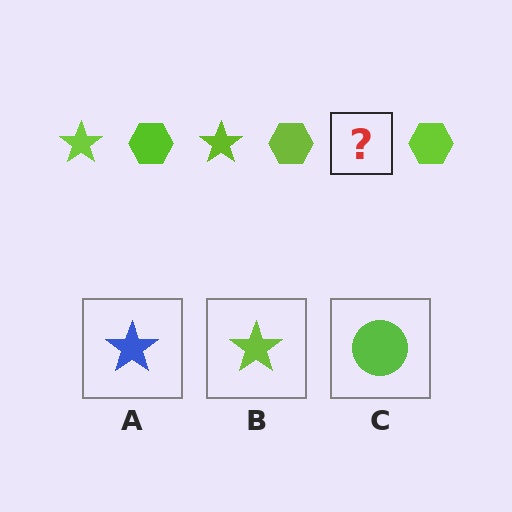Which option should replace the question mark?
Option B.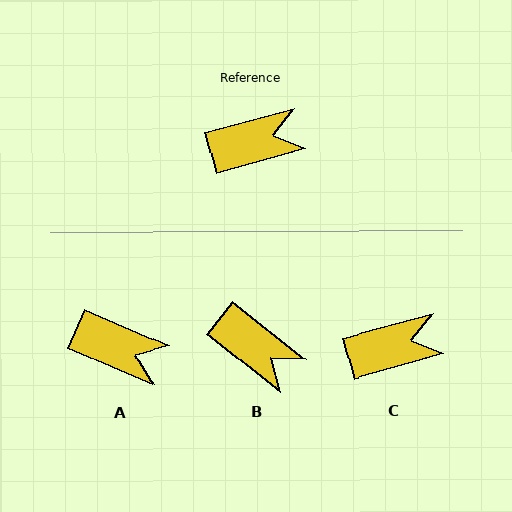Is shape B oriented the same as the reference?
No, it is off by about 53 degrees.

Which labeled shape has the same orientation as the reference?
C.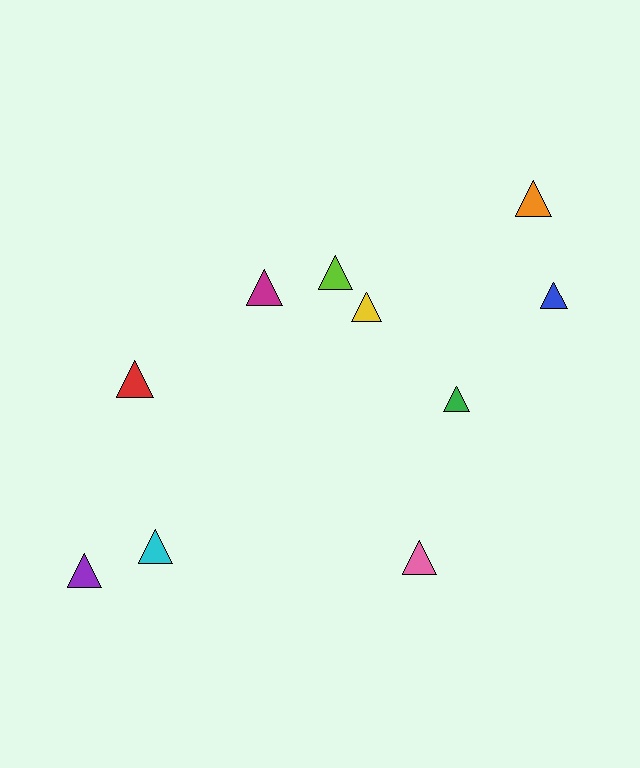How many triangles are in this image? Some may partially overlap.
There are 10 triangles.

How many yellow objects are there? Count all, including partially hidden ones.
There is 1 yellow object.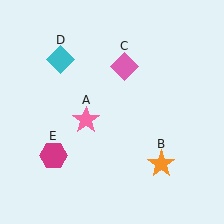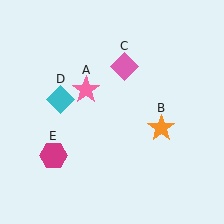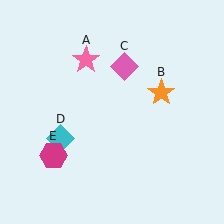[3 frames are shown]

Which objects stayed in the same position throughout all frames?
Pink diamond (object C) and magenta hexagon (object E) remained stationary.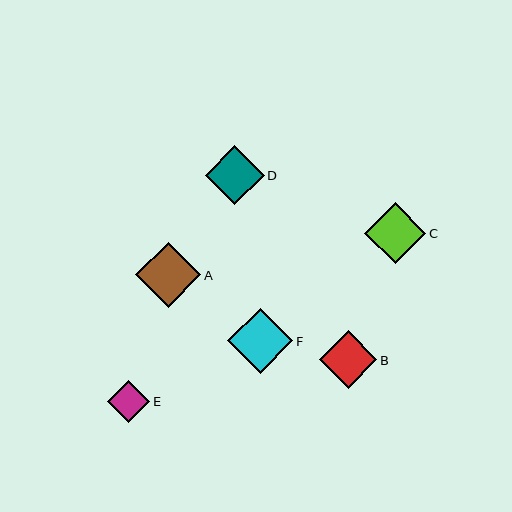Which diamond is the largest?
Diamond A is the largest with a size of approximately 65 pixels.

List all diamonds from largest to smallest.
From largest to smallest: A, F, C, D, B, E.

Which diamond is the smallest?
Diamond E is the smallest with a size of approximately 42 pixels.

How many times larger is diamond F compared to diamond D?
Diamond F is approximately 1.1 times the size of diamond D.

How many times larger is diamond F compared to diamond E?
Diamond F is approximately 1.5 times the size of diamond E.